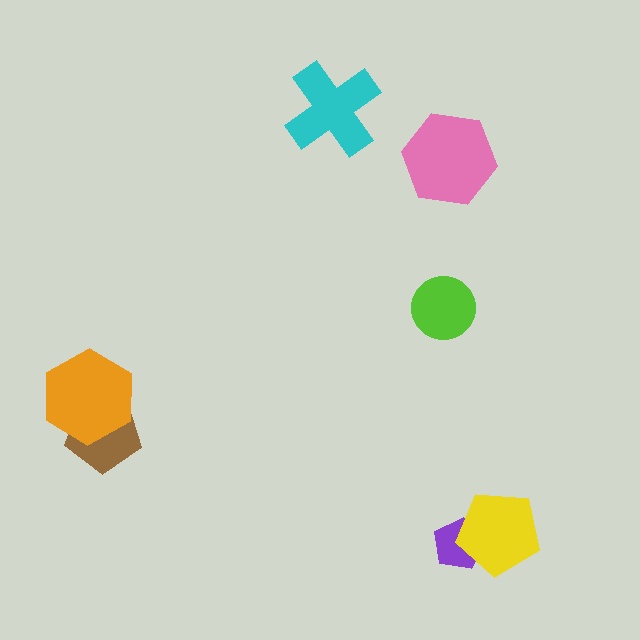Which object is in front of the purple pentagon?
The yellow pentagon is in front of the purple pentagon.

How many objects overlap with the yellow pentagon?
1 object overlaps with the yellow pentagon.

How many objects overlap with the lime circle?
0 objects overlap with the lime circle.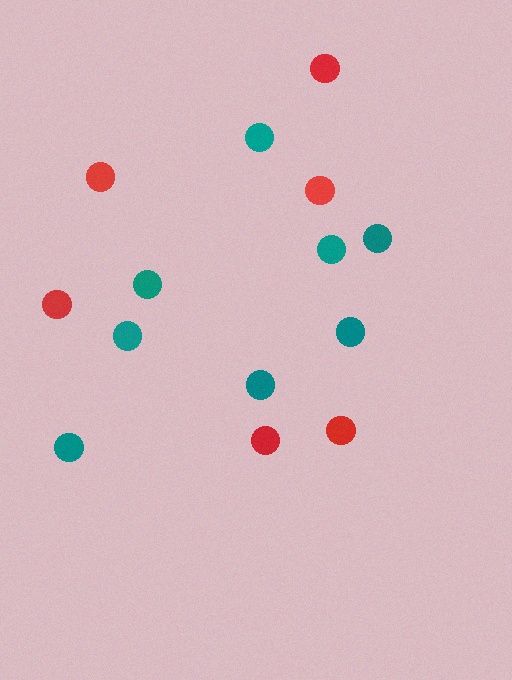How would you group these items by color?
There are 2 groups: one group of red circles (6) and one group of teal circles (8).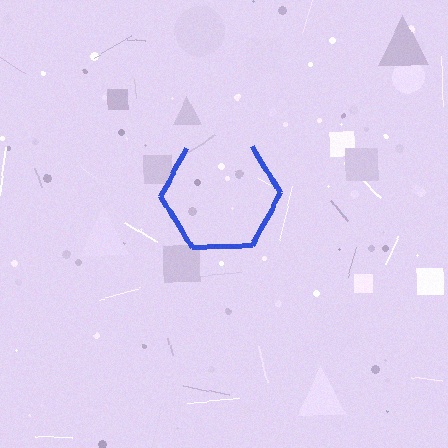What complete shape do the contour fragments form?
The contour fragments form a hexagon.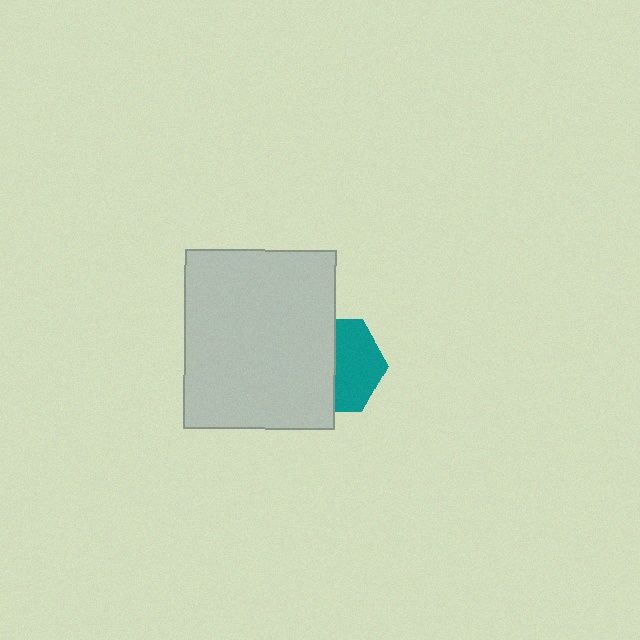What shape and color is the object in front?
The object in front is a light gray rectangle.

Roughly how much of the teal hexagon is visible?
About half of it is visible (roughly 51%).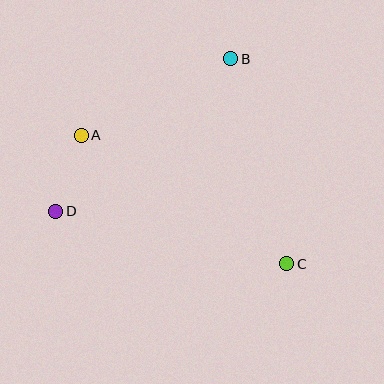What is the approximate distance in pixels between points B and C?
The distance between B and C is approximately 212 pixels.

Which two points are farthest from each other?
Points A and C are farthest from each other.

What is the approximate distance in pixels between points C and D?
The distance between C and D is approximately 237 pixels.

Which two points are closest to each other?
Points A and D are closest to each other.